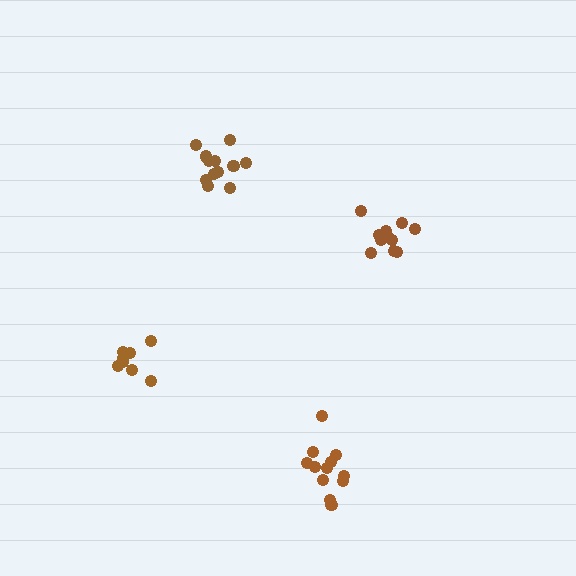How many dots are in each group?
Group 1: 8 dots, Group 2: 12 dots, Group 3: 12 dots, Group 4: 12 dots (44 total).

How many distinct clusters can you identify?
There are 4 distinct clusters.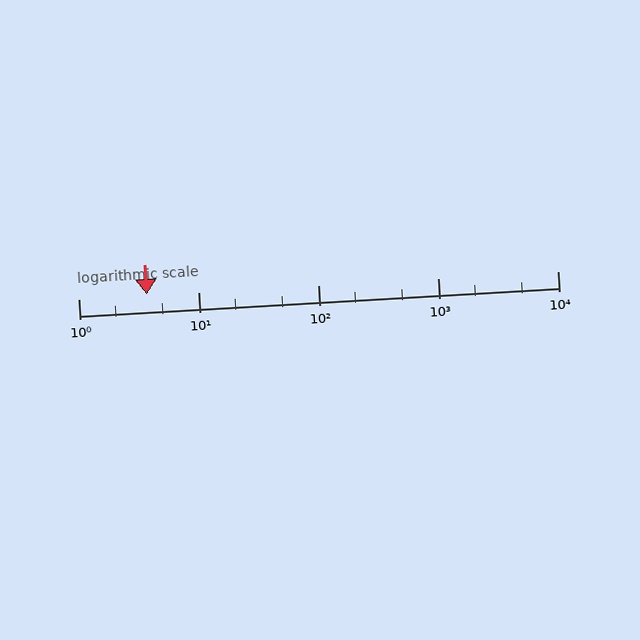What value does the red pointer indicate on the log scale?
The pointer indicates approximately 3.7.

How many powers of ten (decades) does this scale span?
The scale spans 4 decades, from 1 to 10000.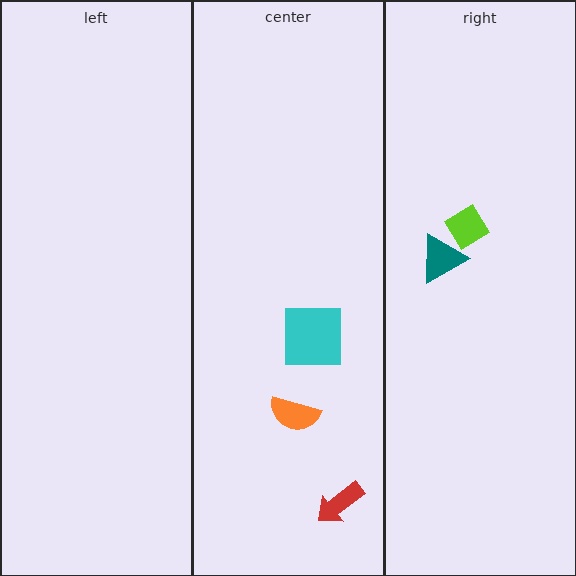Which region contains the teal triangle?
The right region.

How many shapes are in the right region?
2.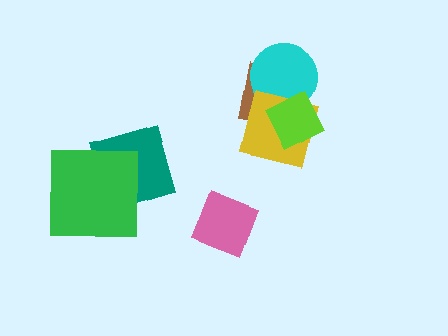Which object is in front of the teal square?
The green square is in front of the teal square.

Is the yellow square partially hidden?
Yes, it is partially covered by another shape.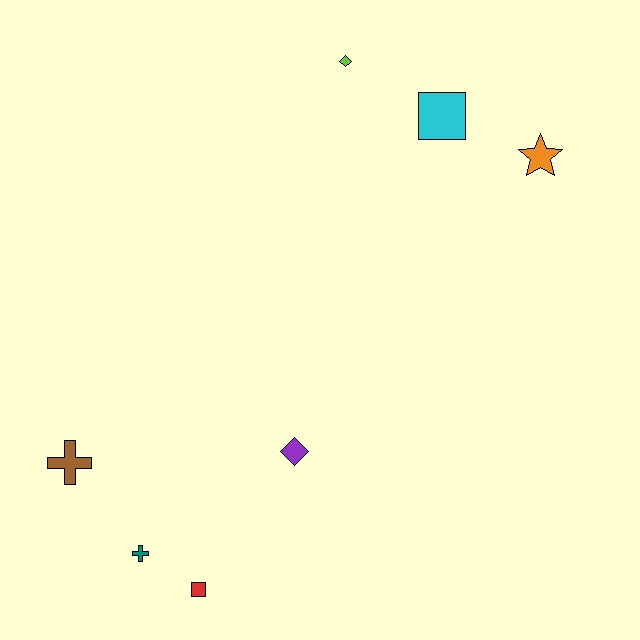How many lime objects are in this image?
There is 1 lime object.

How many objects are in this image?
There are 7 objects.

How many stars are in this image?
There is 1 star.